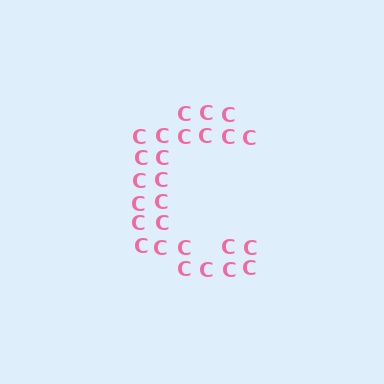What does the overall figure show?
The overall figure shows the letter C.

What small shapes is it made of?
It is made of small letter C's.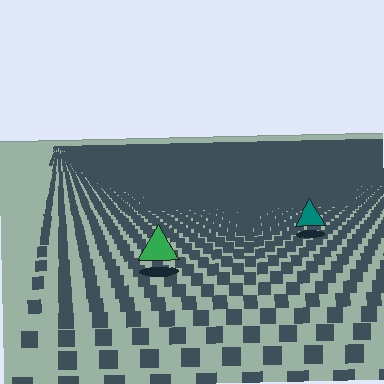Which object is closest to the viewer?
The green triangle is closest. The texture marks near it are larger and more spread out.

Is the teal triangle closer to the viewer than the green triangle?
No. The green triangle is closer — you can tell from the texture gradient: the ground texture is coarser near it.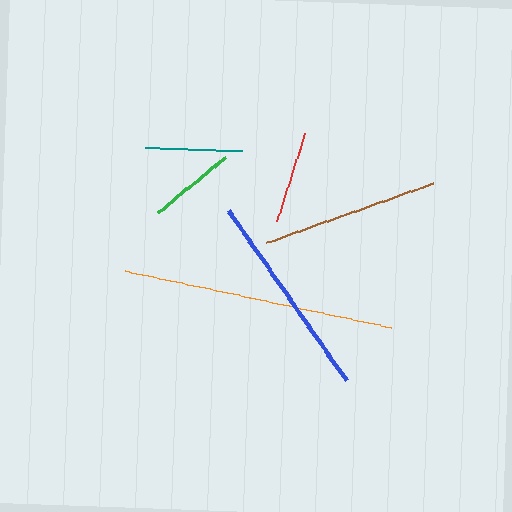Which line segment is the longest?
The orange line is the longest at approximately 271 pixels.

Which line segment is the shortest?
The green line is the shortest at approximately 87 pixels.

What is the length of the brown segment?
The brown segment is approximately 176 pixels long.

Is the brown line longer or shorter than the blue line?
The blue line is longer than the brown line.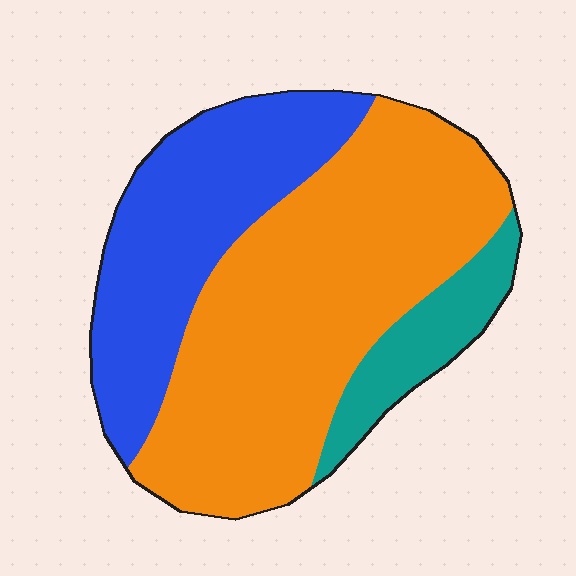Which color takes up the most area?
Orange, at roughly 55%.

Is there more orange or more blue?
Orange.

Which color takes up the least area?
Teal, at roughly 10%.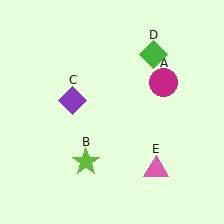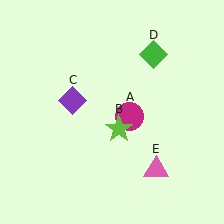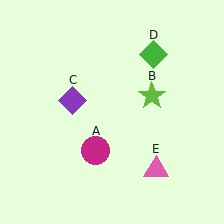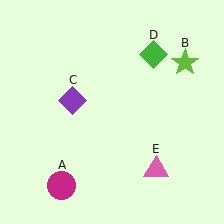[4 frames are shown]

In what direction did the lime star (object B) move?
The lime star (object B) moved up and to the right.